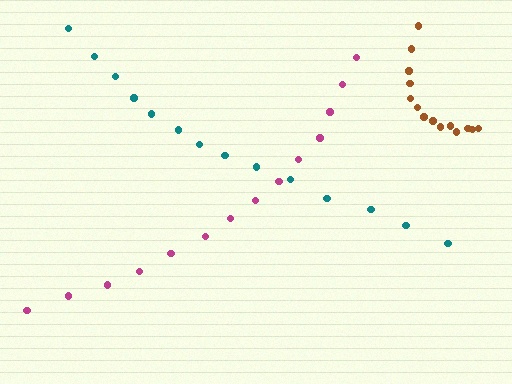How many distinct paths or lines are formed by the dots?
There are 3 distinct paths.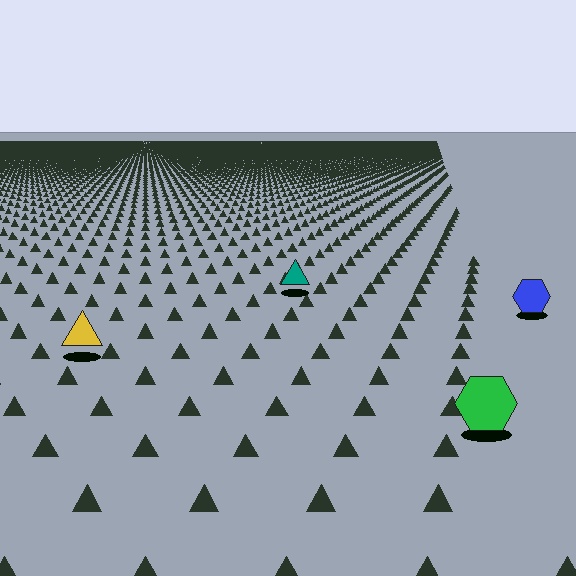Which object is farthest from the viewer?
The teal triangle is farthest from the viewer. It appears smaller and the ground texture around it is denser.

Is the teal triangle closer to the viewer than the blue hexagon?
No. The blue hexagon is closer — you can tell from the texture gradient: the ground texture is coarser near it.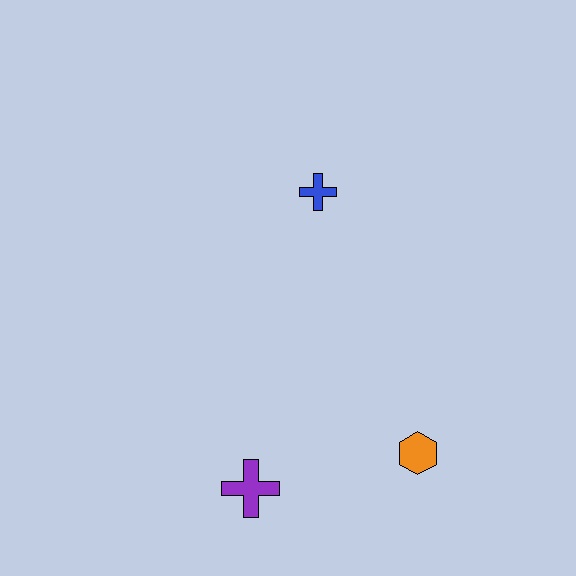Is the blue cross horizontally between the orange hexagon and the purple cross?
Yes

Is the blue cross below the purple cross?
No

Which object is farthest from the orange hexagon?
The blue cross is farthest from the orange hexagon.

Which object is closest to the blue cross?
The orange hexagon is closest to the blue cross.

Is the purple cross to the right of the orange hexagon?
No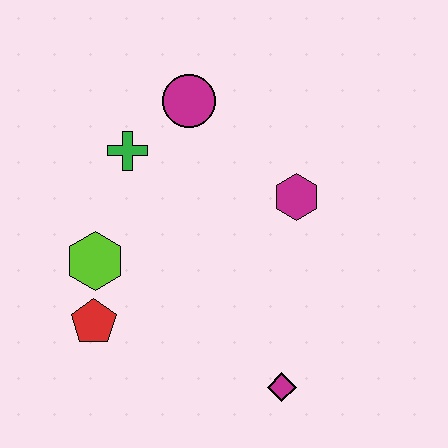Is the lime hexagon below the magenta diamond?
No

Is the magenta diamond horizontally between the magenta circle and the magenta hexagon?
Yes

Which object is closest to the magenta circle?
The green cross is closest to the magenta circle.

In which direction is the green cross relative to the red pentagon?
The green cross is above the red pentagon.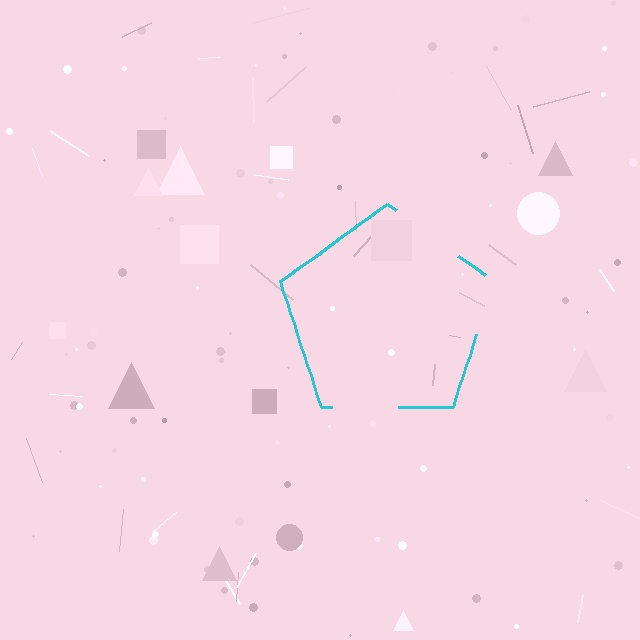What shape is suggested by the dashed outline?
The dashed outline suggests a pentagon.